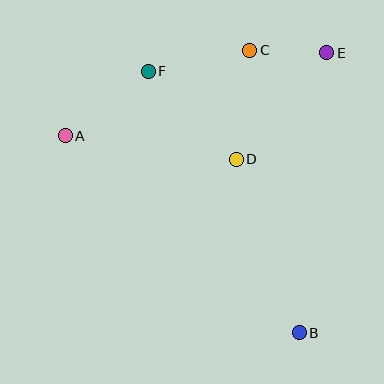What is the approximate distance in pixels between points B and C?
The distance between B and C is approximately 286 pixels.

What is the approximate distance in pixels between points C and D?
The distance between C and D is approximately 110 pixels.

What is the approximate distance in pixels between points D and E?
The distance between D and E is approximately 140 pixels.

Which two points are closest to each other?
Points C and E are closest to each other.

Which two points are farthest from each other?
Points A and B are farthest from each other.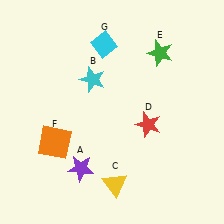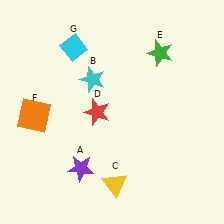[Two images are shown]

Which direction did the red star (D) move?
The red star (D) moved left.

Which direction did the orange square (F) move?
The orange square (F) moved up.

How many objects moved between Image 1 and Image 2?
3 objects moved between the two images.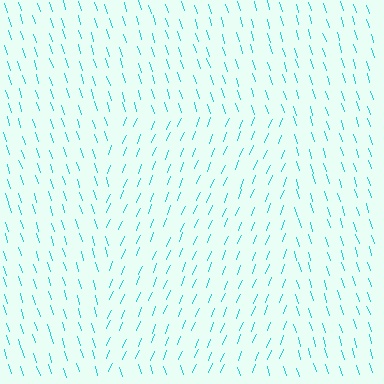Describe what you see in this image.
The image is filled with small cyan line segments. A rectangle region in the image has lines oriented differently from the surrounding lines, creating a visible texture boundary.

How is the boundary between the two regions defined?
The boundary is defined purely by a change in line orientation (approximately 40 degrees difference). All lines are the same color and thickness.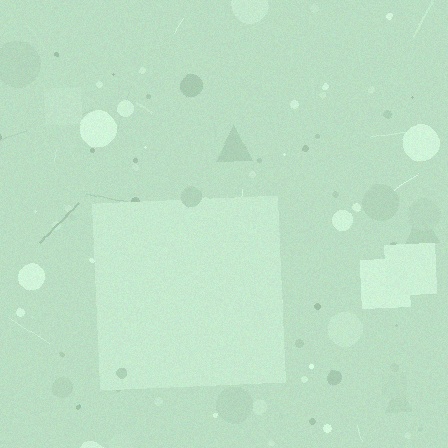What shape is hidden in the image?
A square is hidden in the image.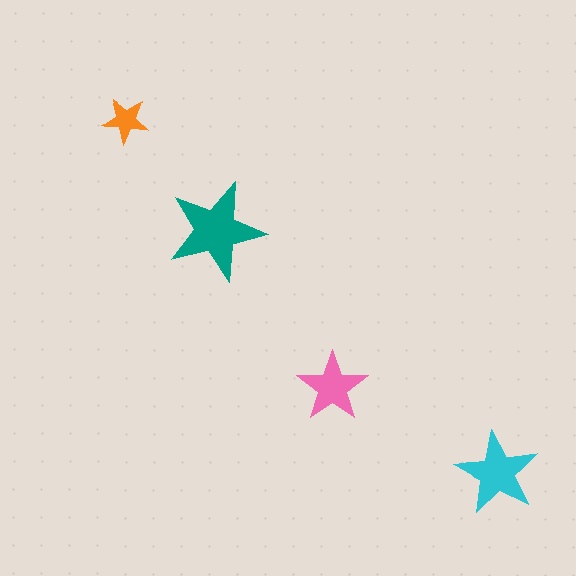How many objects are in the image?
There are 4 objects in the image.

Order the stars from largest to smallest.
the teal one, the cyan one, the pink one, the orange one.